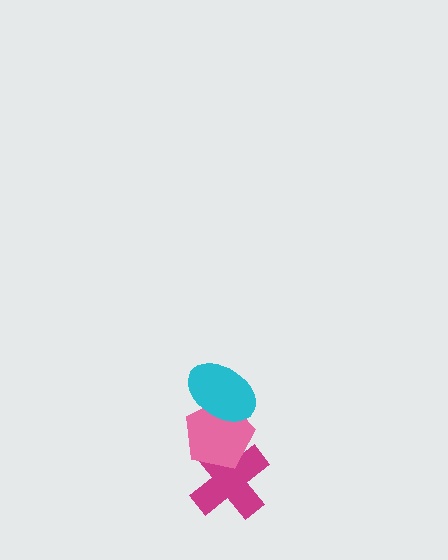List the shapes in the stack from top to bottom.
From top to bottom: the cyan ellipse, the pink pentagon, the magenta cross.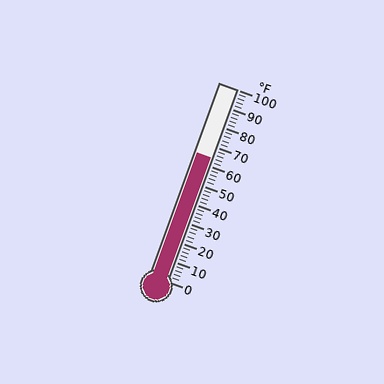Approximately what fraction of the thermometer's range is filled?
The thermometer is filled to approximately 65% of its range.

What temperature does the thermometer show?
The thermometer shows approximately 64°F.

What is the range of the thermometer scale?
The thermometer scale ranges from 0°F to 100°F.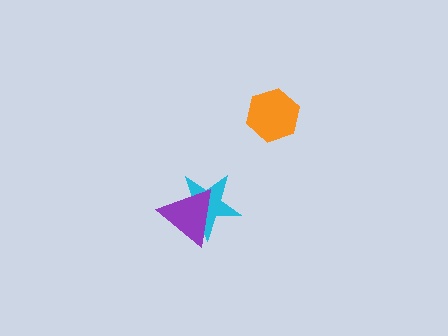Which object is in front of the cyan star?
The purple triangle is in front of the cyan star.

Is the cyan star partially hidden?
Yes, it is partially covered by another shape.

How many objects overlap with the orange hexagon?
0 objects overlap with the orange hexagon.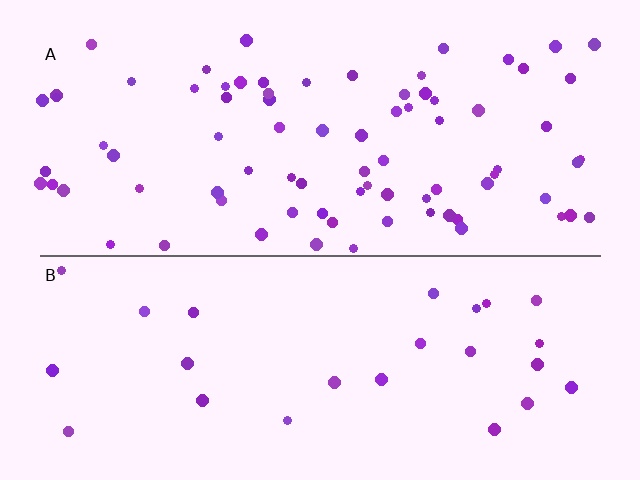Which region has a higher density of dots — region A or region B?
A (the top).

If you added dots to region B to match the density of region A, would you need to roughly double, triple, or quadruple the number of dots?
Approximately triple.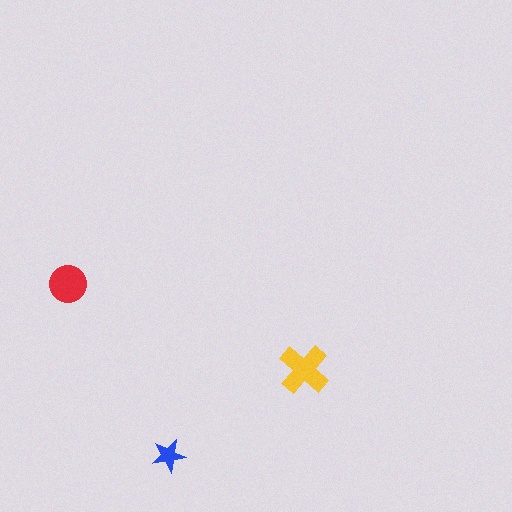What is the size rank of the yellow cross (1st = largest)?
1st.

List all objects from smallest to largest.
The blue star, the red circle, the yellow cross.